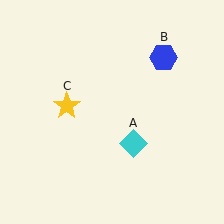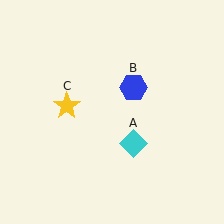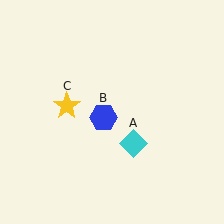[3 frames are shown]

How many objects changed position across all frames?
1 object changed position: blue hexagon (object B).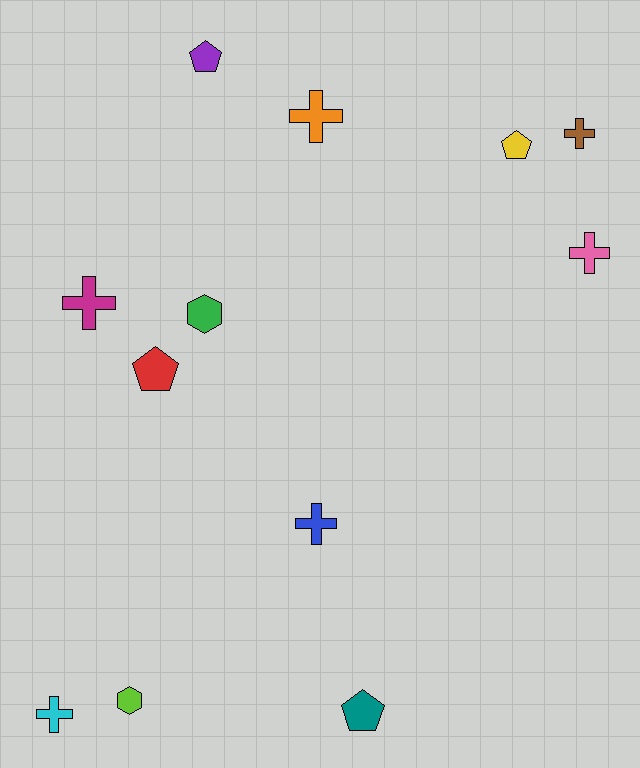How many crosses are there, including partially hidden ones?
There are 6 crosses.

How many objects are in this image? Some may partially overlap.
There are 12 objects.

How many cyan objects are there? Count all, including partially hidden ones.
There is 1 cyan object.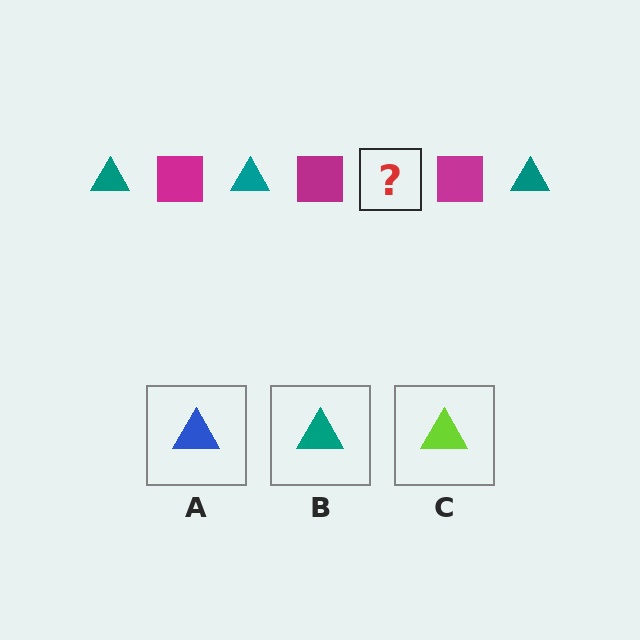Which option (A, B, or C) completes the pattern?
B.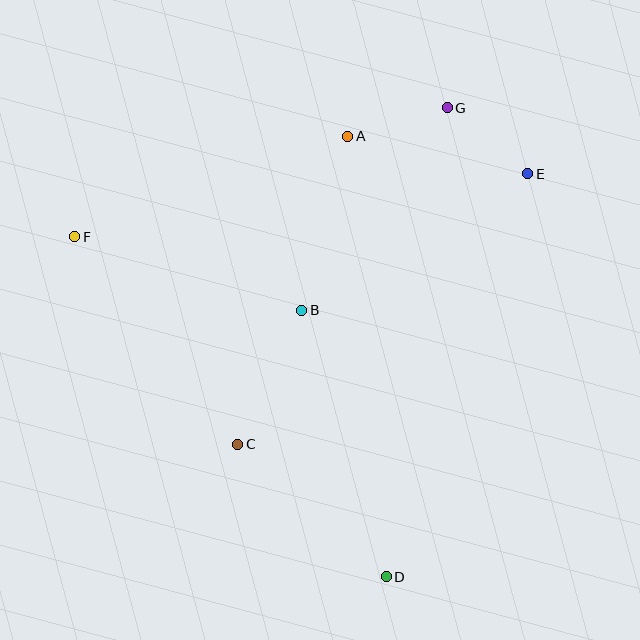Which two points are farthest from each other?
Points D and G are farthest from each other.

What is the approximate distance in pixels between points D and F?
The distance between D and F is approximately 461 pixels.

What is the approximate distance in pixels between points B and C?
The distance between B and C is approximately 149 pixels.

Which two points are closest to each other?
Points A and G are closest to each other.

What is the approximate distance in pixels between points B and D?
The distance between B and D is approximately 280 pixels.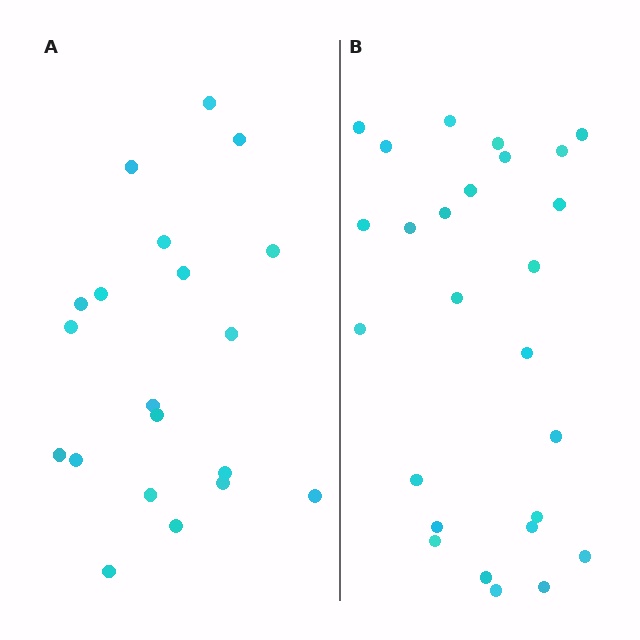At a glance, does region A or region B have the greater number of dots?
Region B (the right region) has more dots.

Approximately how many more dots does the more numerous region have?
Region B has about 6 more dots than region A.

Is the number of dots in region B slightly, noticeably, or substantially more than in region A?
Region B has noticeably more, but not dramatically so. The ratio is roughly 1.3 to 1.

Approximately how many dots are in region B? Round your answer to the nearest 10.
About 30 dots. (The exact count is 26, which rounds to 30.)